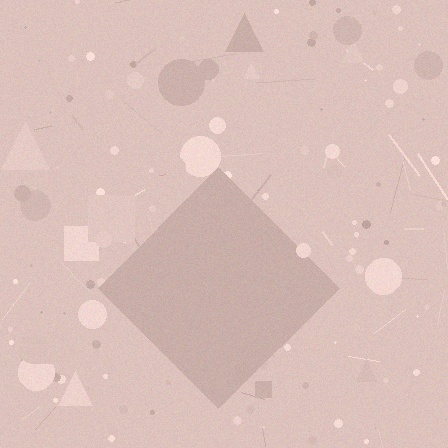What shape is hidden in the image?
A diamond is hidden in the image.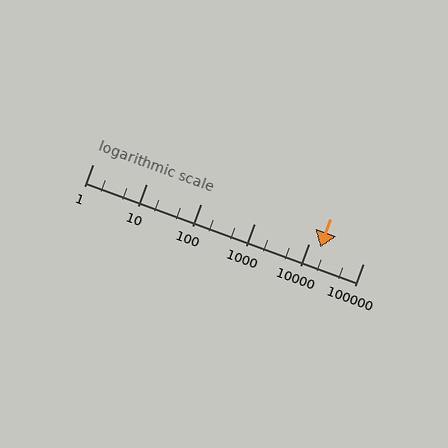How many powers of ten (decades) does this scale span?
The scale spans 5 decades, from 1 to 100000.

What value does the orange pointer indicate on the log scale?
The pointer indicates approximately 16000.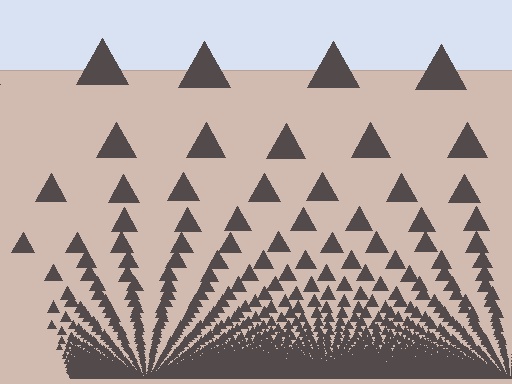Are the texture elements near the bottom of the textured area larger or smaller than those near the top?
Smaller. The gradient is inverted — elements near the bottom are smaller and denser.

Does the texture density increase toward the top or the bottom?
Density increases toward the bottom.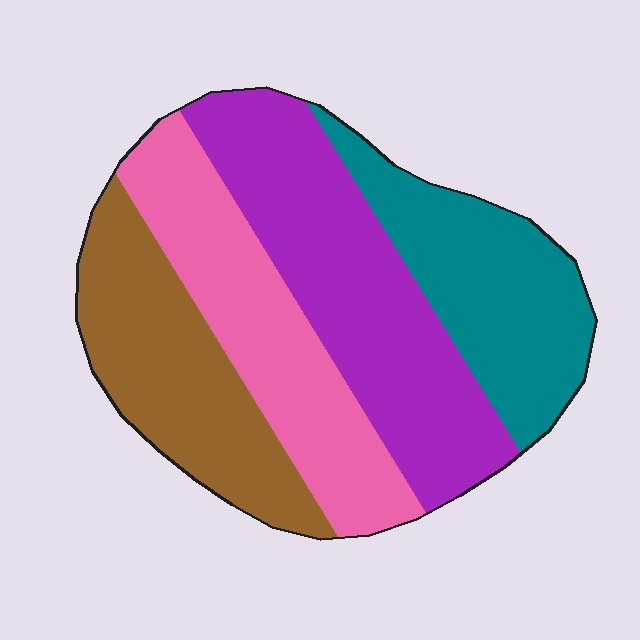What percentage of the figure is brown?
Brown covers around 20% of the figure.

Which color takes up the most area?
Purple, at roughly 30%.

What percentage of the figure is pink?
Pink covers roughly 25% of the figure.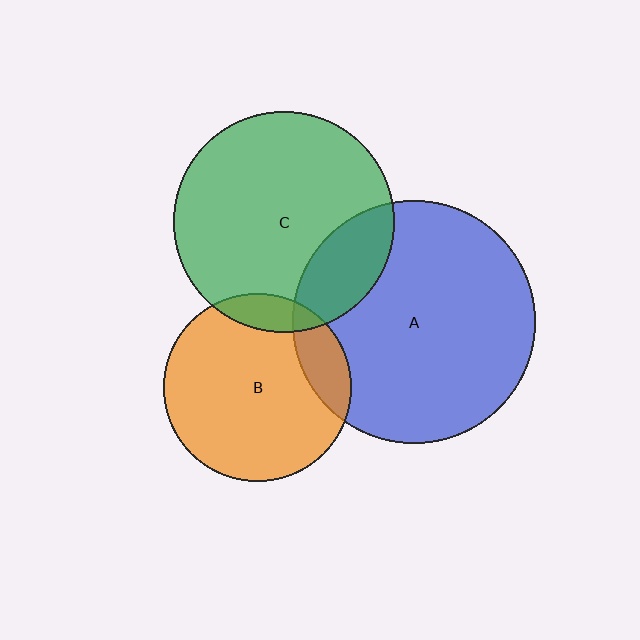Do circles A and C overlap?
Yes.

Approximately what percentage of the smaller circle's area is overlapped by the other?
Approximately 20%.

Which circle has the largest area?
Circle A (blue).